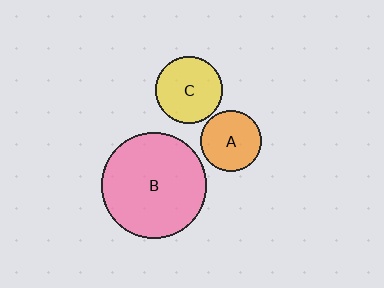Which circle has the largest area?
Circle B (pink).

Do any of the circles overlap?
No, none of the circles overlap.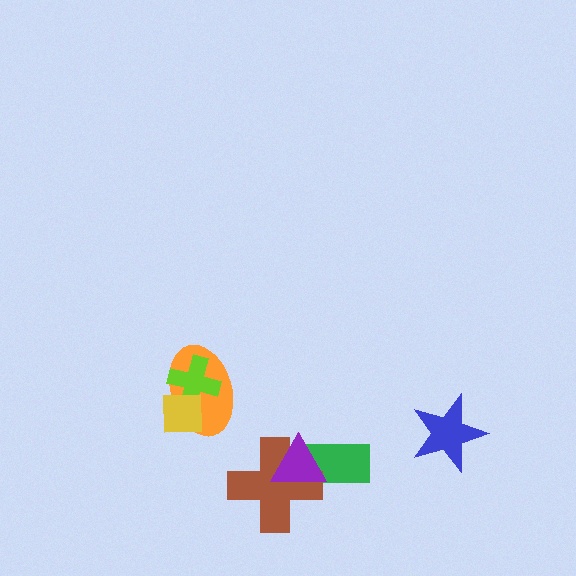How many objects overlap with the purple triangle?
2 objects overlap with the purple triangle.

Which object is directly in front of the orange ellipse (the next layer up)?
The lime cross is directly in front of the orange ellipse.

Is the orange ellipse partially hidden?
Yes, it is partially covered by another shape.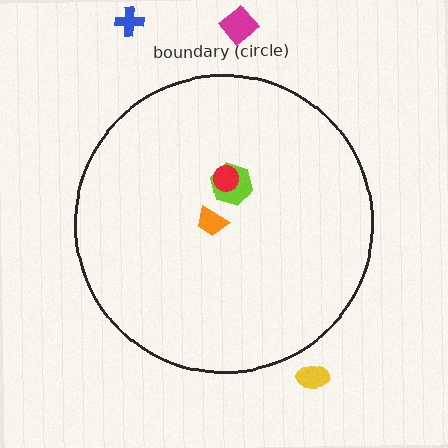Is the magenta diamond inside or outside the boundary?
Outside.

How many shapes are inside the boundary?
3 inside, 3 outside.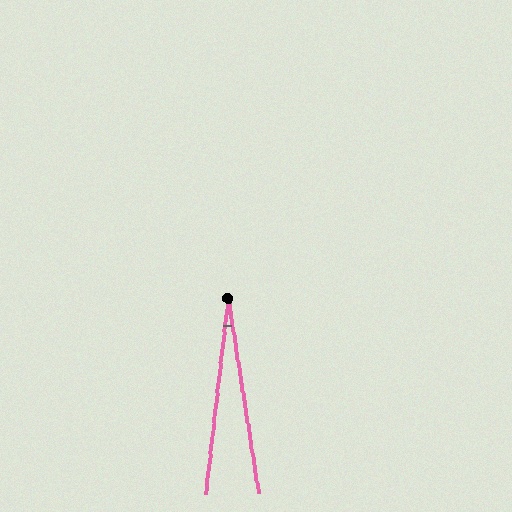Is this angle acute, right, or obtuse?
It is acute.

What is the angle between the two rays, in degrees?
Approximately 15 degrees.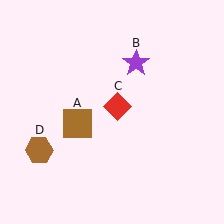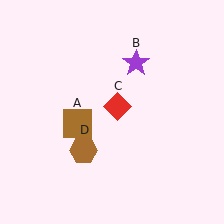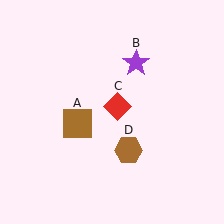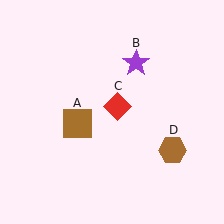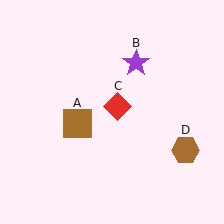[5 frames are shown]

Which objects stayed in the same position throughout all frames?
Brown square (object A) and purple star (object B) and red diamond (object C) remained stationary.